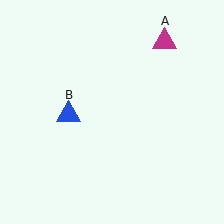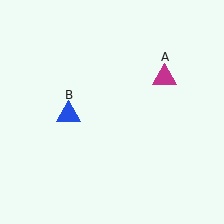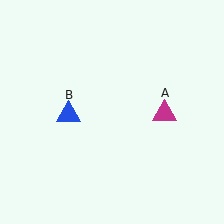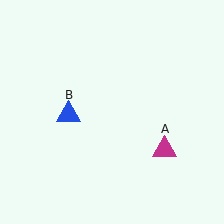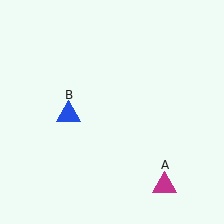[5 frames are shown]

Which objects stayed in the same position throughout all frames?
Blue triangle (object B) remained stationary.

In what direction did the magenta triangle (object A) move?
The magenta triangle (object A) moved down.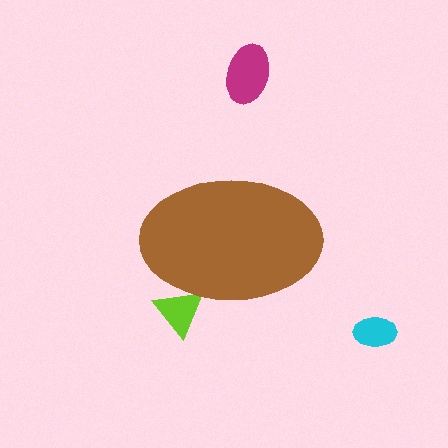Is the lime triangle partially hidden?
Yes, the lime triangle is partially hidden behind the brown ellipse.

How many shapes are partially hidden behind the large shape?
1 shape is partially hidden.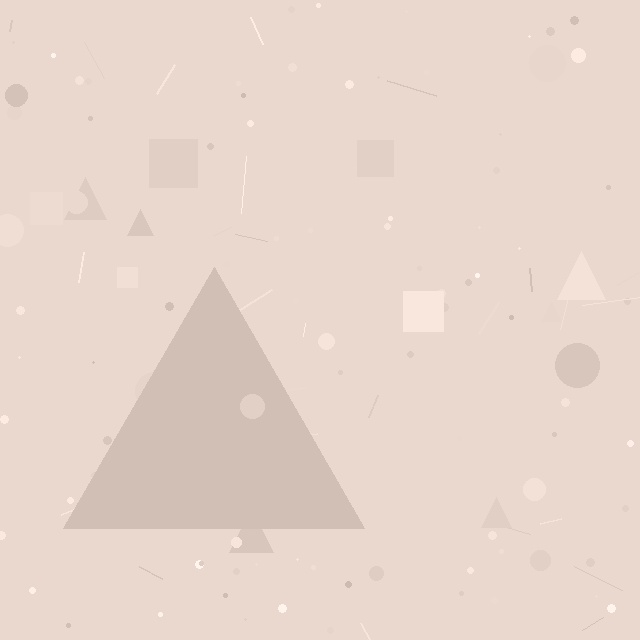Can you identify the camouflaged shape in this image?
The camouflaged shape is a triangle.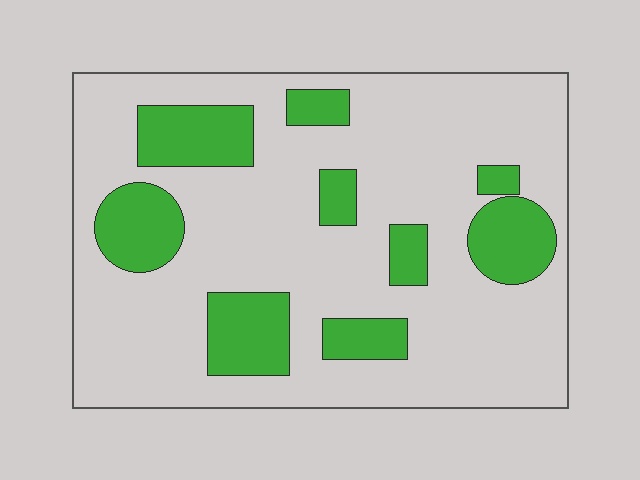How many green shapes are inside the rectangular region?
9.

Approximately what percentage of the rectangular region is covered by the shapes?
Approximately 25%.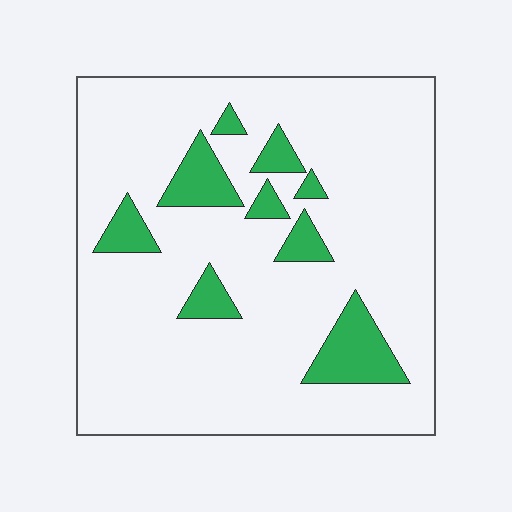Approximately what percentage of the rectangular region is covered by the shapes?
Approximately 15%.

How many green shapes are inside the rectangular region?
9.